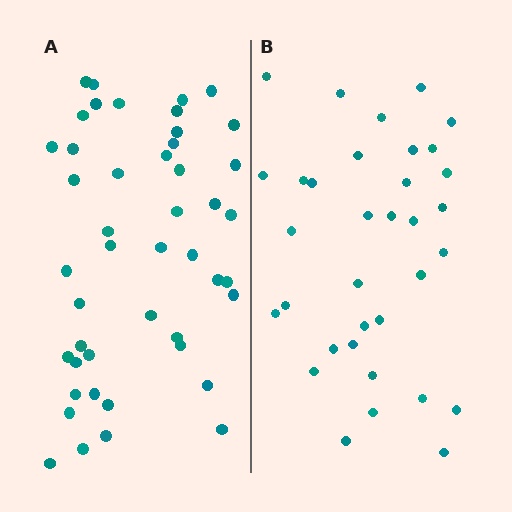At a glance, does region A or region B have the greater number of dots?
Region A (the left region) has more dots.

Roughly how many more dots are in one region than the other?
Region A has roughly 12 or so more dots than region B.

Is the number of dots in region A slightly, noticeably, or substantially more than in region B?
Region A has noticeably more, but not dramatically so. The ratio is roughly 1.4 to 1.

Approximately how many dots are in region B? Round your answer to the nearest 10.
About 30 dots. (The exact count is 34, which rounds to 30.)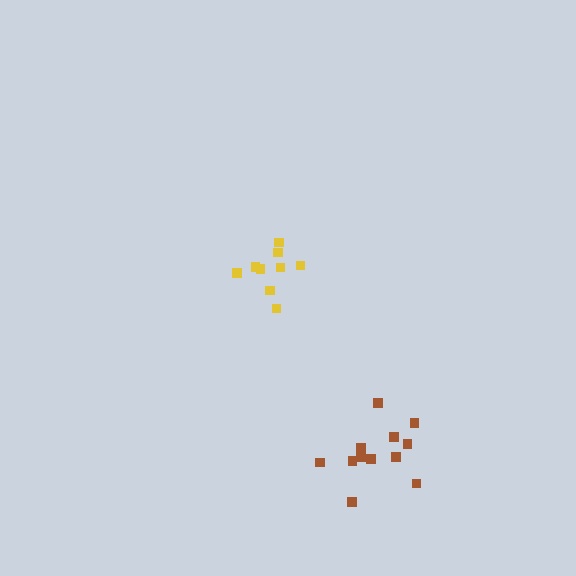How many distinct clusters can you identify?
There are 2 distinct clusters.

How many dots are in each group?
Group 1: 9 dots, Group 2: 12 dots (21 total).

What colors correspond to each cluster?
The clusters are colored: yellow, brown.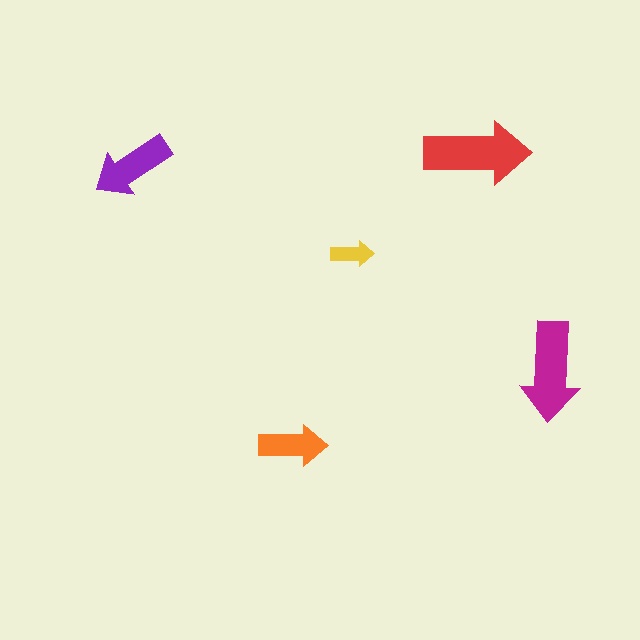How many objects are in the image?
There are 5 objects in the image.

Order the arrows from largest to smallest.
the red one, the magenta one, the purple one, the orange one, the yellow one.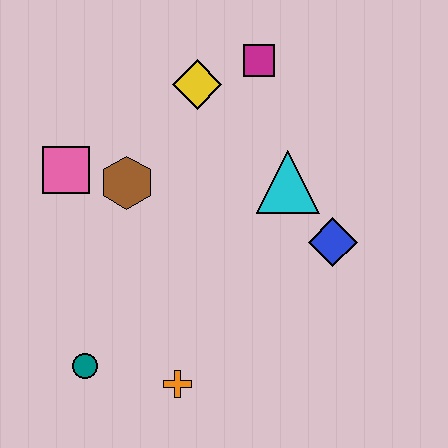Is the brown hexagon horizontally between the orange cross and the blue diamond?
No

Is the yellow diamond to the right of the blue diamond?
No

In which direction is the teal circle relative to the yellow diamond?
The teal circle is below the yellow diamond.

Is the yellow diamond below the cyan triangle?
No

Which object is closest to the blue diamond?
The cyan triangle is closest to the blue diamond.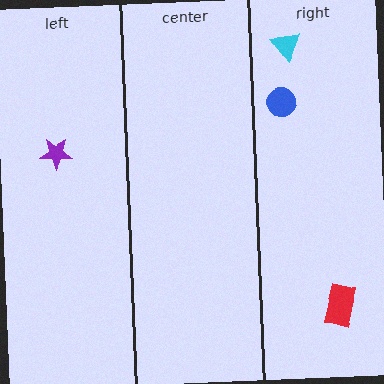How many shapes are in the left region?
1.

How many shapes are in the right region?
3.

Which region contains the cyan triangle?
The right region.